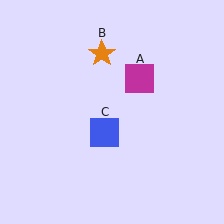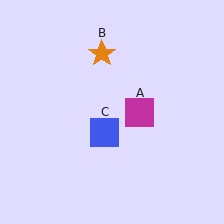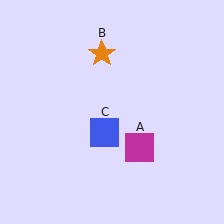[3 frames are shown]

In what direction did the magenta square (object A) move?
The magenta square (object A) moved down.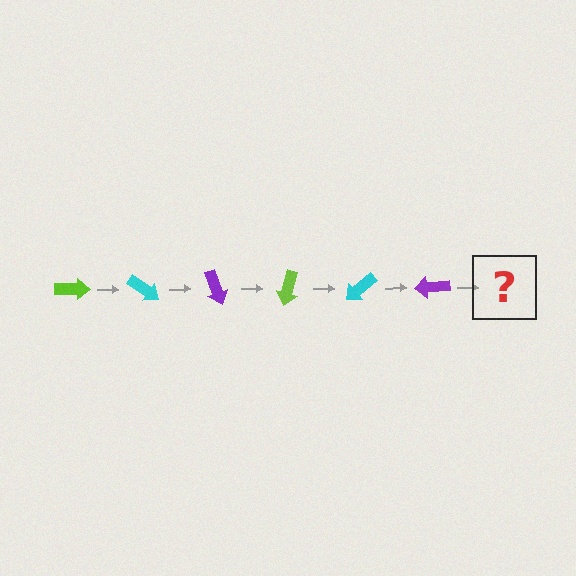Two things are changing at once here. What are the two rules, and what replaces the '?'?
The two rules are that it rotates 35 degrees each step and the color cycles through lime, cyan, and purple. The '?' should be a lime arrow, rotated 210 degrees from the start.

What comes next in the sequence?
The next element should be a lime arrow, rotated 210 degrees from the start.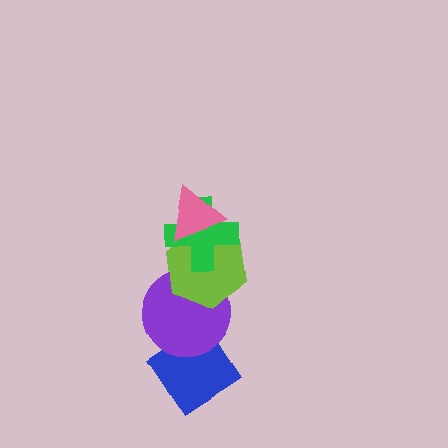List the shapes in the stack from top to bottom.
From top to bottom: the pink triangle, the green cross, the lime hexagon, the purple circle, the blue diamond.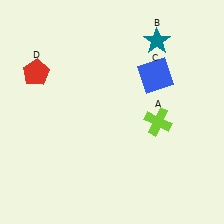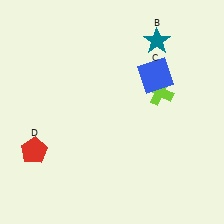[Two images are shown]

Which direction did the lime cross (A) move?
The lime cross (A) moved up.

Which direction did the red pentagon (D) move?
The red pentagon (D) moved down.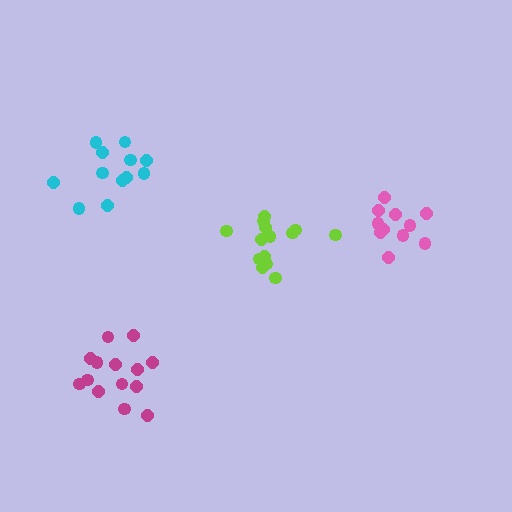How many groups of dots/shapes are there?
There are 4 groups.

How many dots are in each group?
Group 1: 14 dots, Group 2: 11 dots, Group 3: 12 dots, Group 4: 14 dots (51 total).